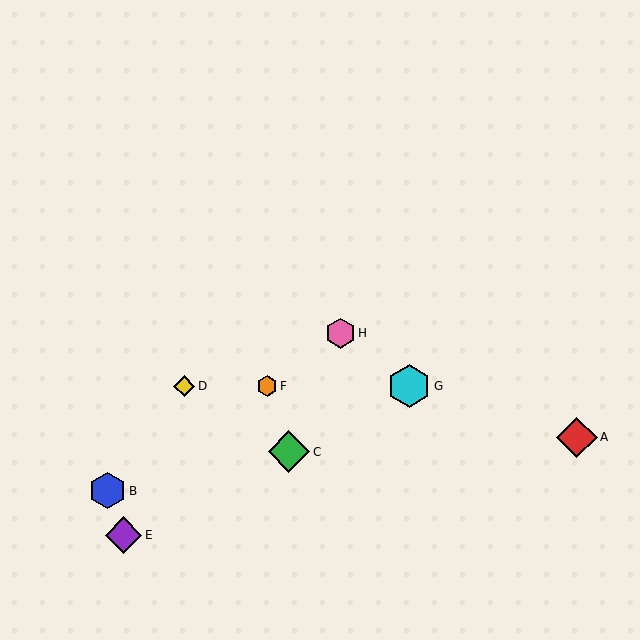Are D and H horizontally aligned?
No, D is at y≈386 and H is at y≈333.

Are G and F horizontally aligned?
Yes, both are at y≈386.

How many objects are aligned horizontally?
3 objects (D, F, G) are aligned horizontally.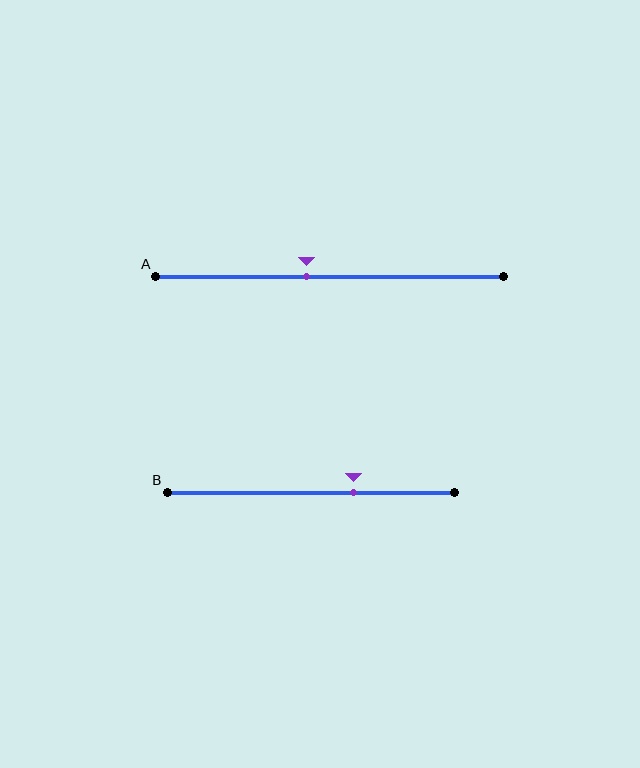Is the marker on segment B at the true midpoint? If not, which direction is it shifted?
No, the marker on segment B is shifted to the right by about 15% of the segment length.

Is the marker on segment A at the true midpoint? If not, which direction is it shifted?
No, the marker on segment A is shifted to the left by about 7% of the segment length.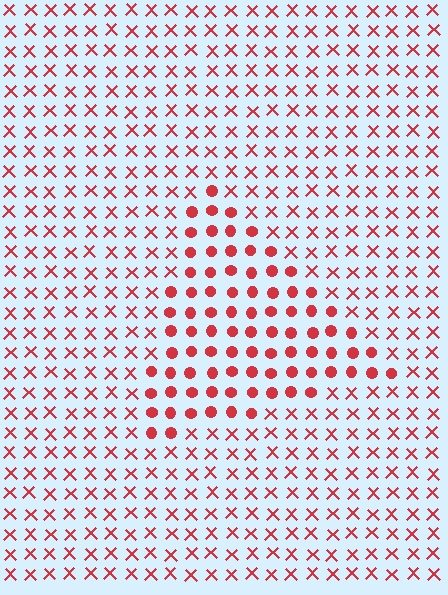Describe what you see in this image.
The image is filled with small red elements arranged in a uniform grid. A triangle-shaped region contains circles, while the surrounding area contains X marks. The boundary is defined purely by the change in element shape.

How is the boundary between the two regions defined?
The boundary is defined by a change in element shape: circles inside vs. X marks outside. All elements share the same color and spacing.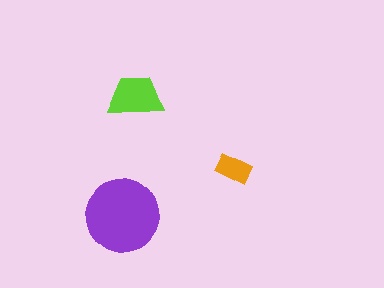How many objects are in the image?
There are 3 objects in the image.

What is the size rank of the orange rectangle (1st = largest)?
3rd.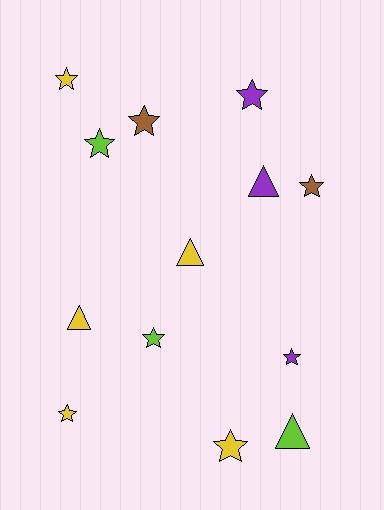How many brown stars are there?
There are 2 brown stars.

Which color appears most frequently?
Yellow, with 5 objects.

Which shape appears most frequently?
Star, with 9 objects.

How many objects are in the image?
There are 13 objects.